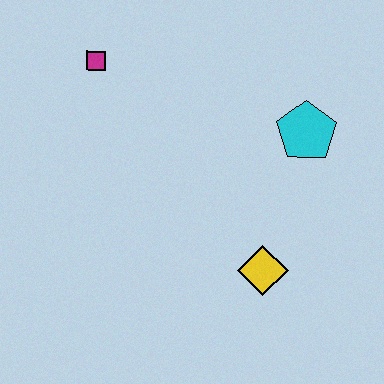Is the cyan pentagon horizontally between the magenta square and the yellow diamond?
No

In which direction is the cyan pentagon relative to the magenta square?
The cyan pentagon is to the right of the magenta square.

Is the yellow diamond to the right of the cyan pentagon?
No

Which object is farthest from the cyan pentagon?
The magenta square is farthest from the cyan pentagon.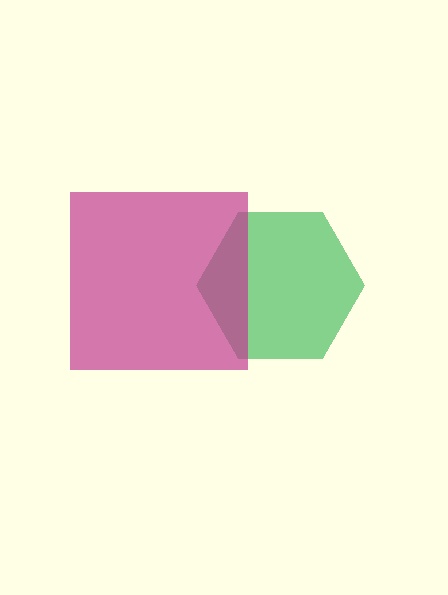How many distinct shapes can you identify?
There are 2 distinct shapes: a green hexagon, a magenta square.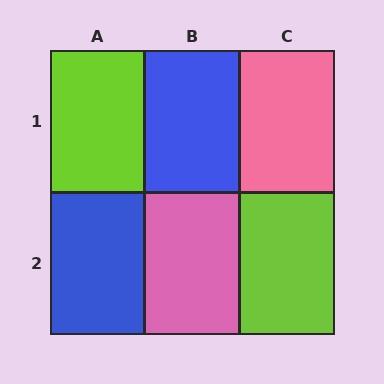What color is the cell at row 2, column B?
Pink.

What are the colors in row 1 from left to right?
Lime, blue, pink.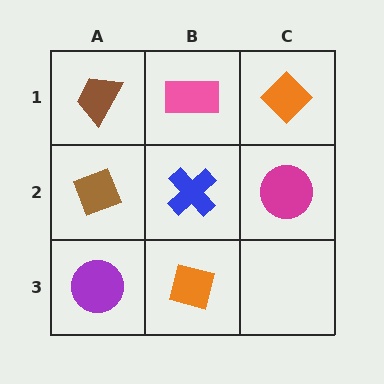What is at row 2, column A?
A brown diamond.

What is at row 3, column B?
An orange square.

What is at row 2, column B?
A blue cross.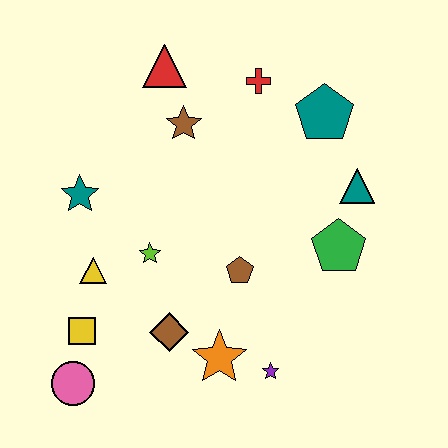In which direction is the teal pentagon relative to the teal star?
The teal pentagon is to the right of the teal star.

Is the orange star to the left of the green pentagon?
Yes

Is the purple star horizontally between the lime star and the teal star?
No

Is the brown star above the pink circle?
Yes